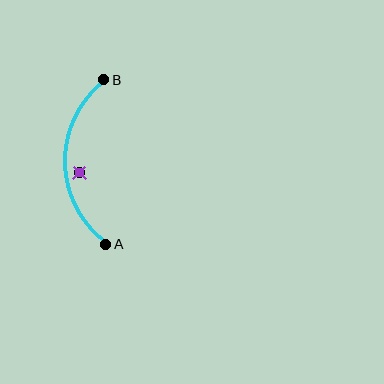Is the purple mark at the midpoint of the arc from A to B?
No — the purple mark does not lie on the arc at all. It sits slightly inside the curve.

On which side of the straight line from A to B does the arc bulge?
The arc bulges to the left of the straight line connecting A and B.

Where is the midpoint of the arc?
The arc midpoint is the point on the curve farthest from the straight line joining A and B. It sits to the left of that line.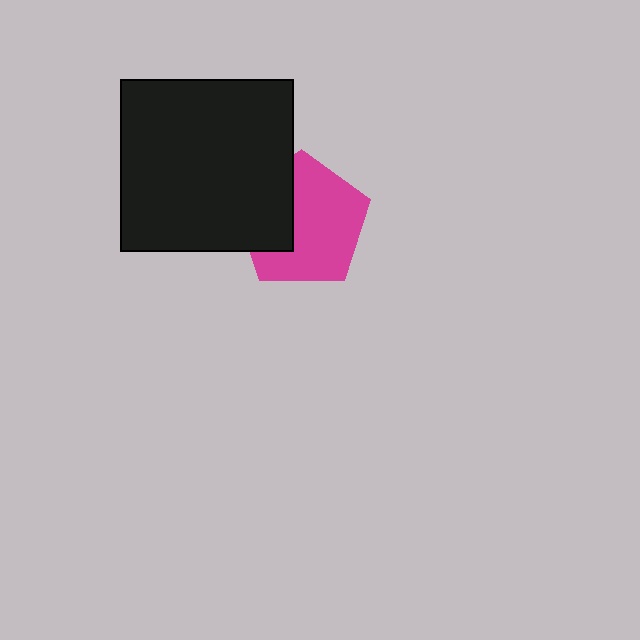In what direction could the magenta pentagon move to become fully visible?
The magenta pentagon could move right. That would shift it out from behind the black square entirely.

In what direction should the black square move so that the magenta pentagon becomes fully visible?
The black square should move left. That is the shortest direction to clear the overlap and leave the magenta pentagon fully visible.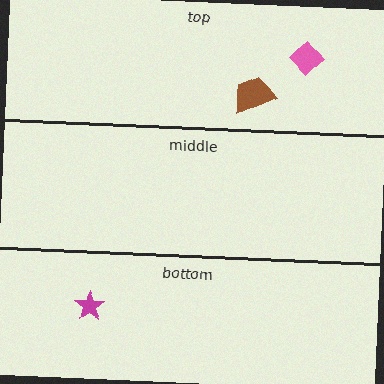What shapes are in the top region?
The brown trapezoid, the pink diamond.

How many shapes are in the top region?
2.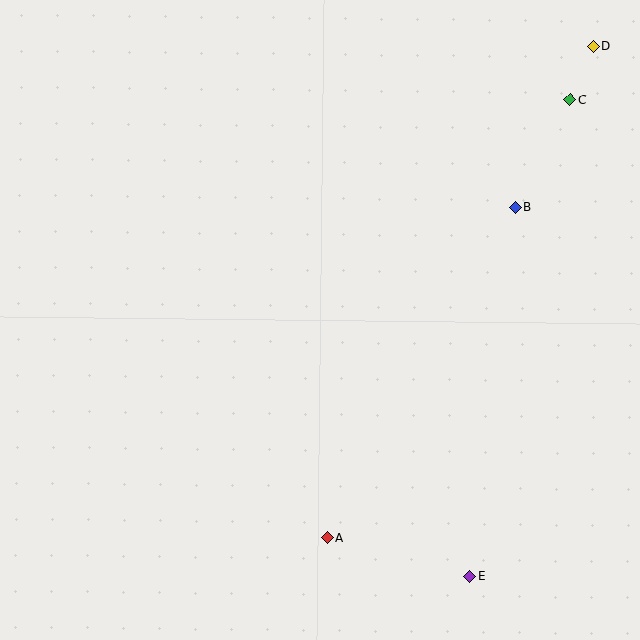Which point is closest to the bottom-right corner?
Point E is closest to the bottom-right corner.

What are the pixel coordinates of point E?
Point E is at (470, 576).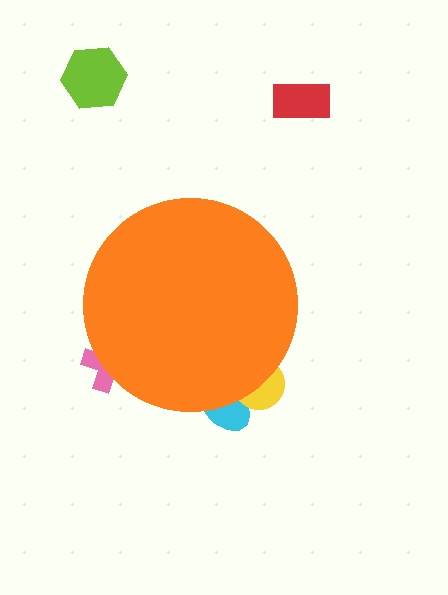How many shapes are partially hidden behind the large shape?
3 shapes are partially hidden.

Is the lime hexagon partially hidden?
No, the lime hexagon is fully visible.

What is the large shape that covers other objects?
An orange circle.